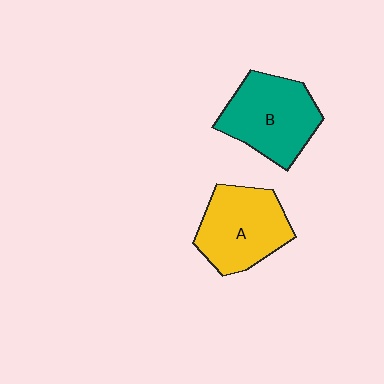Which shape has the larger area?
Shape B (teal).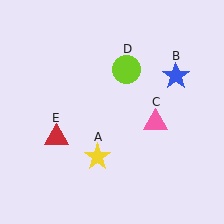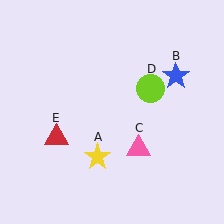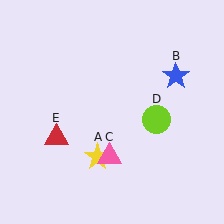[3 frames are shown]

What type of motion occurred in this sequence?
The pink triangle (object C), lime circle (object D) rotated clockwise around the center of the scene.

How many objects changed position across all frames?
2 objects changed position: pink triangle (object C), lime circle (object D).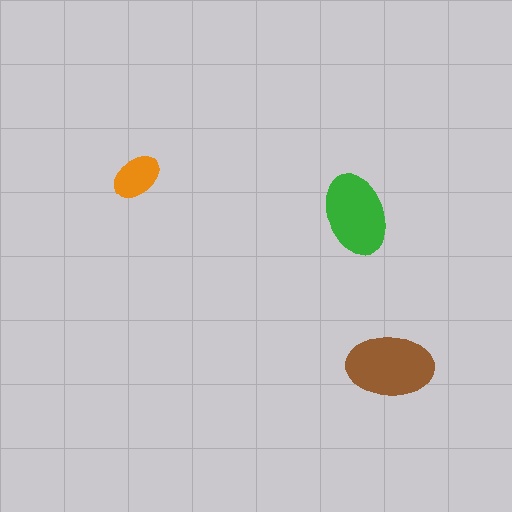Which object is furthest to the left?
The orange ellipse is leftmost.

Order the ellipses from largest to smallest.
the brown one, the green one, the orange one.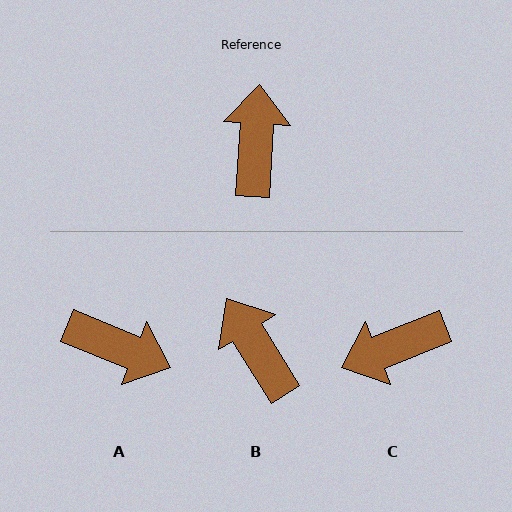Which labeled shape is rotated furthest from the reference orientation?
C, about 115 degrees away.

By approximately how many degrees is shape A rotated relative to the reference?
Approximately 109 degrees clockwise.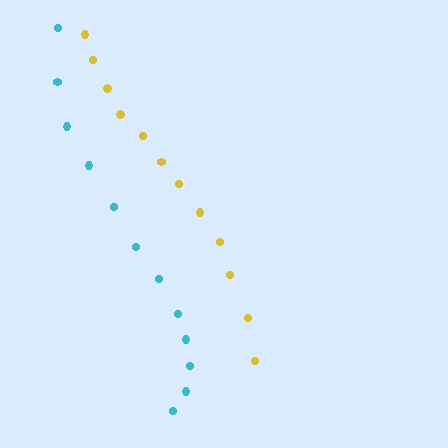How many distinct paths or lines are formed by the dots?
There are 2 distinct paths.